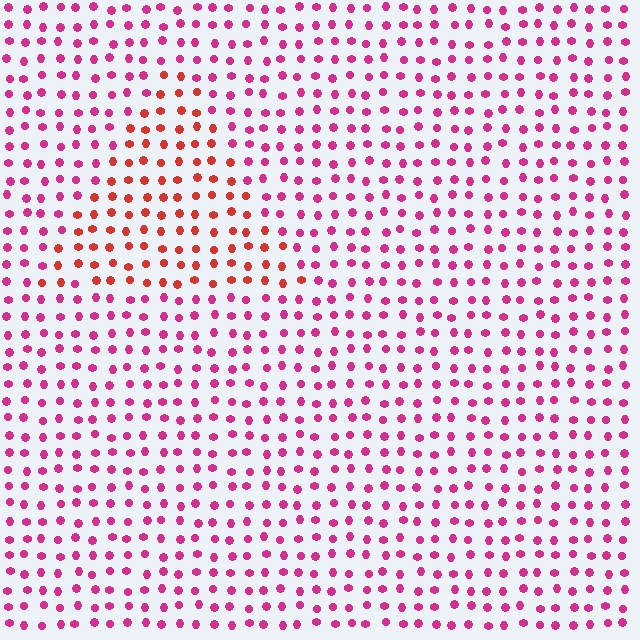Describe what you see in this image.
The image is filled with small magenta elements in a uniform arrangement. A triangle-shaped region is visible where the elements are tinted to a slightly different hue, forming a subtle color boundary.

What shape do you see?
I see a triangle.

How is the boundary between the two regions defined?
The boundary is defined purely by a slight shift in hue (about 37 degrees). Spacing, size, and orientation are identical on both sides.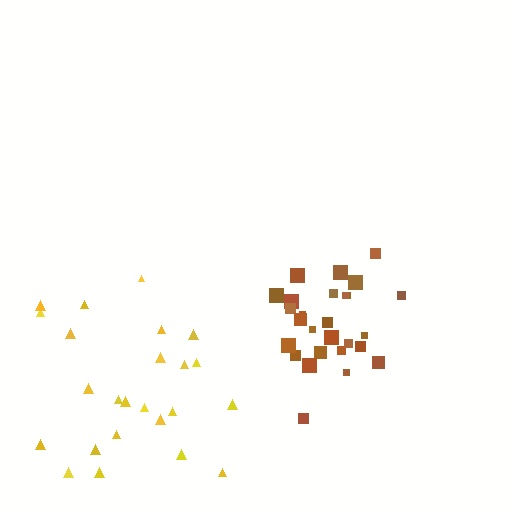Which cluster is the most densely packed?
Brown.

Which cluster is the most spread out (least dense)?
Yellow.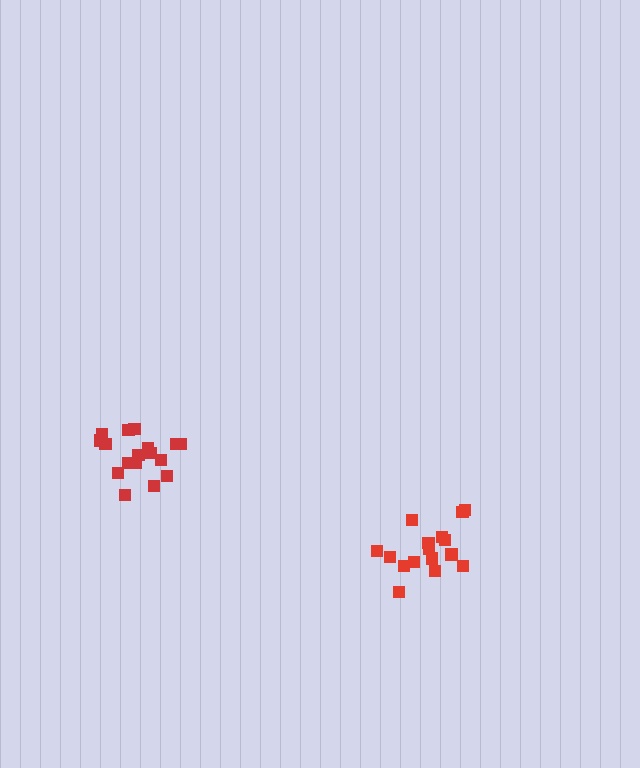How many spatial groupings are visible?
There are 2 spatial groupings.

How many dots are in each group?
Group 1: 16 dots, Group 2: 17 dots (33 total).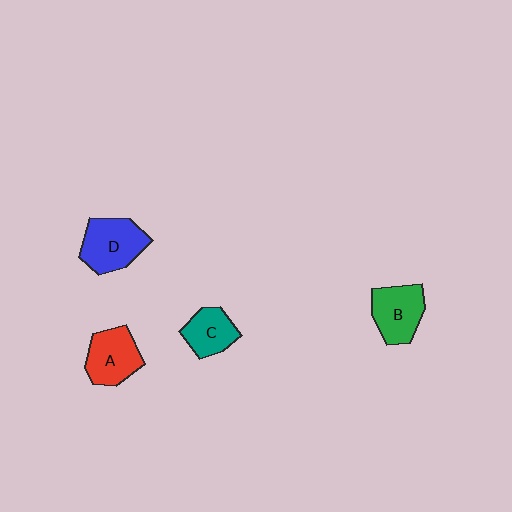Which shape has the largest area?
Shape D (blue).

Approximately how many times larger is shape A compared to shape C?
Approximately 1.3 times.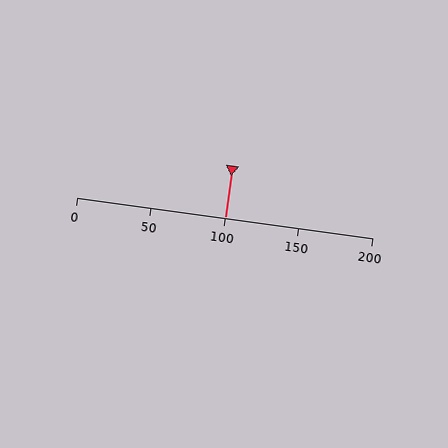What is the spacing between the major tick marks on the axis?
The major ticks are spaced 50 apart.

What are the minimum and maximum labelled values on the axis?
The axis runs from 0 to 200.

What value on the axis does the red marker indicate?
The marker indicates approximately 100.